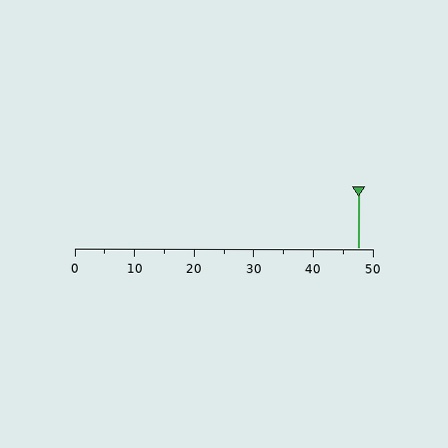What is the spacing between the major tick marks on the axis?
The major ticks are spaced 10 apart.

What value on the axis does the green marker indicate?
The marker indicates approximately 47.5.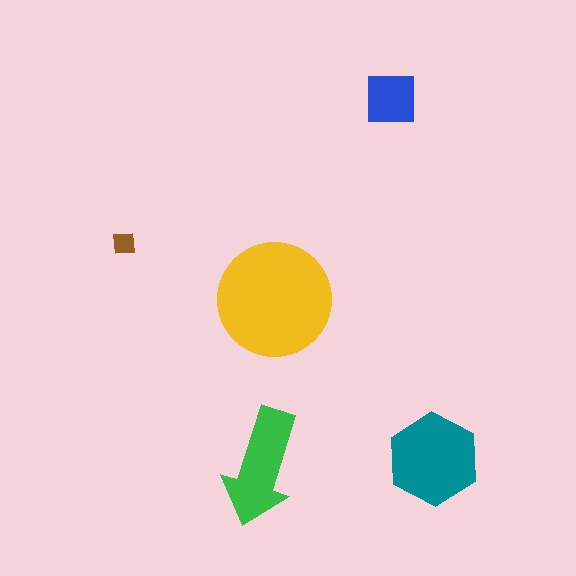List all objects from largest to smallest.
The yellow circle, the teal hexagon, the green arrow, the blue square, the brown square.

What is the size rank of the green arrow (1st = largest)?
3rd.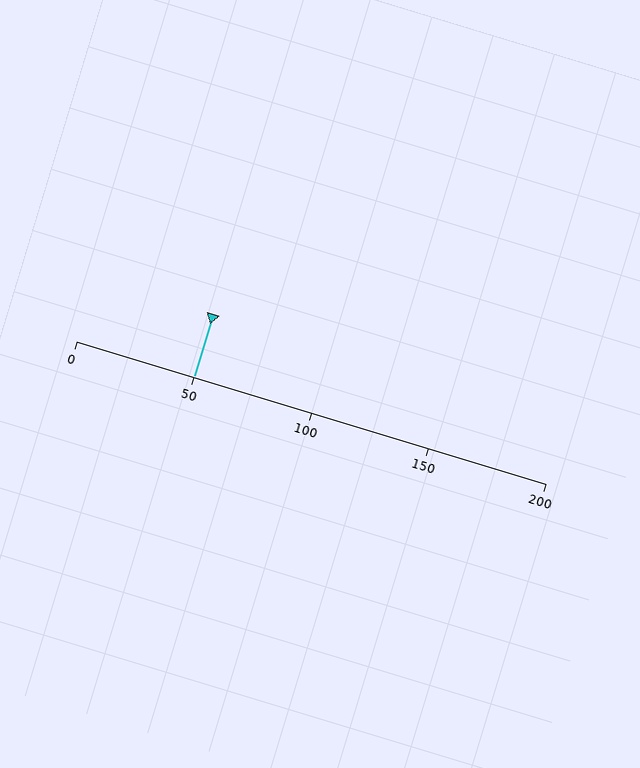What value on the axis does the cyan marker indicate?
The marker indicates approximately 50.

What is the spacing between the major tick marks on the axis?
The major ticks are spaced 50 apart.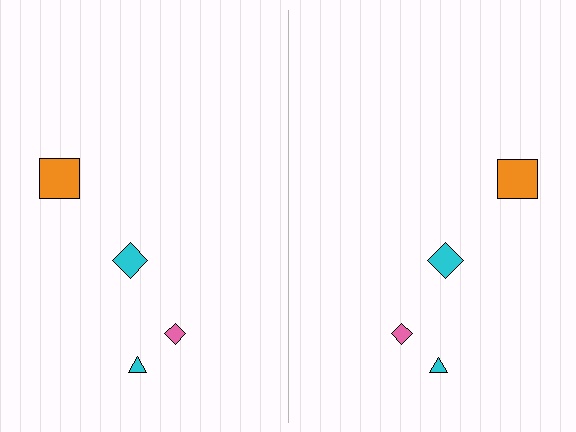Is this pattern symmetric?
Yes, this pattern has bilateral (reflection) symmetry.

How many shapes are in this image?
There are 8 shapes in this image.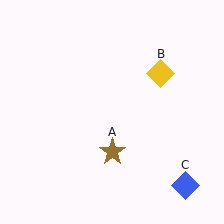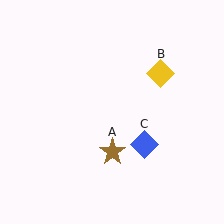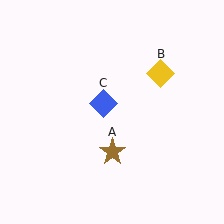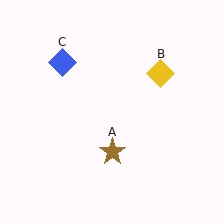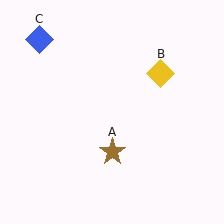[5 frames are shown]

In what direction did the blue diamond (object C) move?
The blue diamond (object C) moved up and to the left.